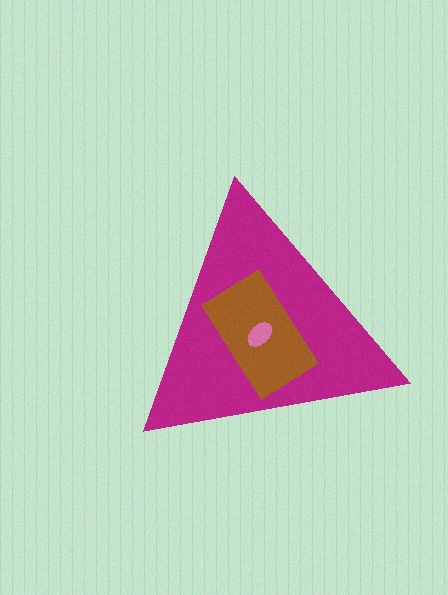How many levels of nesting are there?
3.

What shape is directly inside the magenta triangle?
The brown rectangle.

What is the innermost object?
The pink ellipse.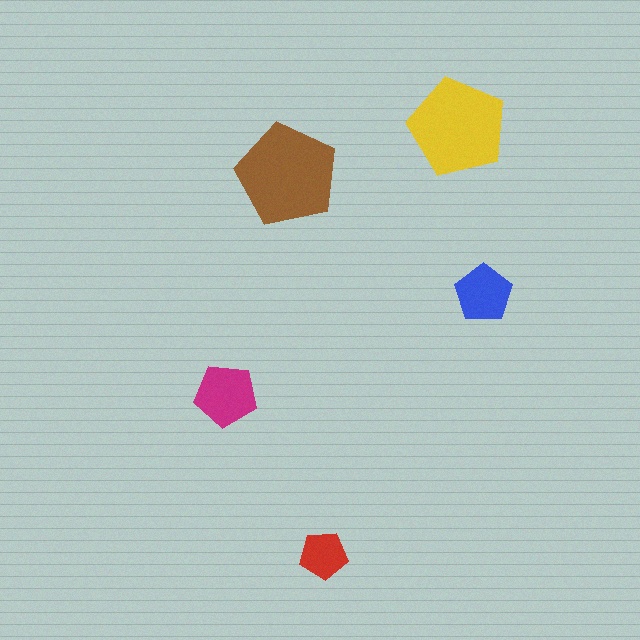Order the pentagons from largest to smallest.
the brown one, the yellow one, the magenta one, the blue one, the red one.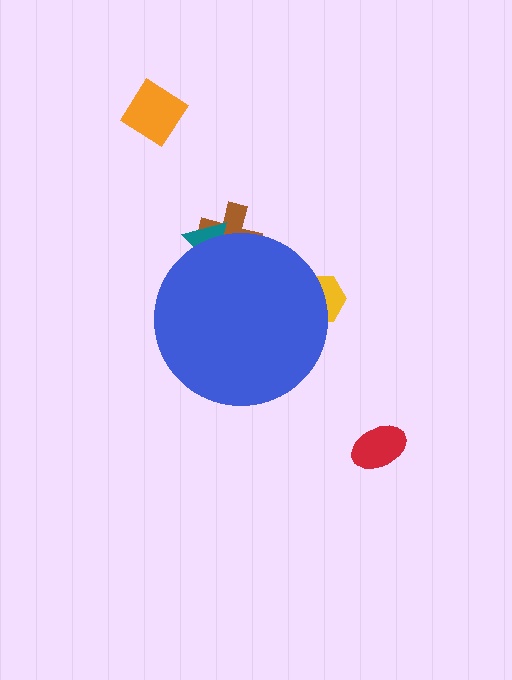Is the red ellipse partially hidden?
No, the red ellipse is fully visible.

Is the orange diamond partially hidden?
No, the orange diamond is fully visible.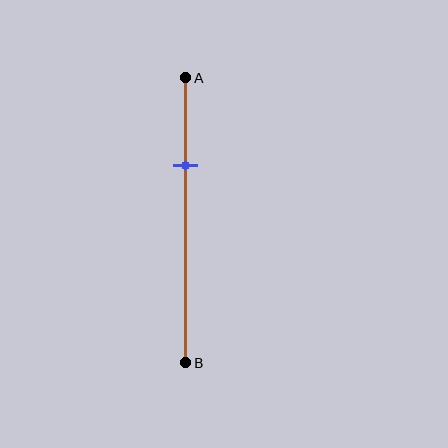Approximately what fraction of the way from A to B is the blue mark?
The blue mark is approximately 30% of the way from A to B.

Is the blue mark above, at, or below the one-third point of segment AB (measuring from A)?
The blue mark is approximately at the one-third point of segment AB.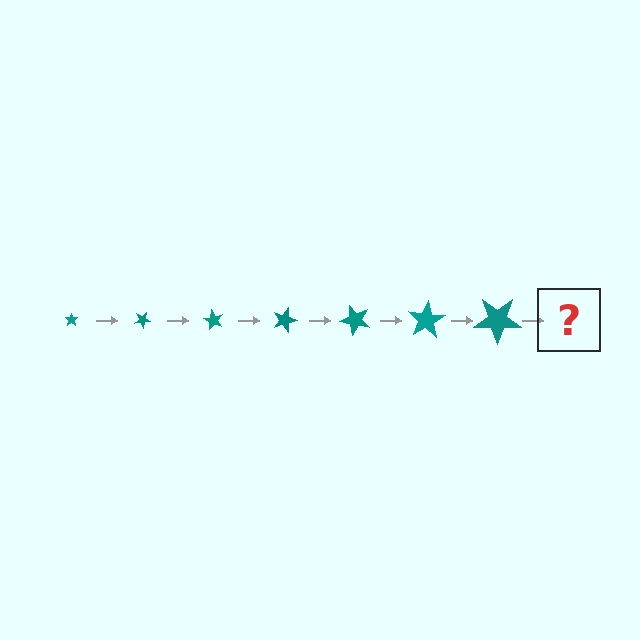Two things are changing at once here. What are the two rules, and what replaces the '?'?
The two rules are that the star grows larger each step and it rotates 30 degrees each step. The '?' should be a star, larger than the previous one and rotated 210 degrees from the start.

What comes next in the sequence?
The next element should be a star, larger than the previous one and rotated 210 degrees from the start.